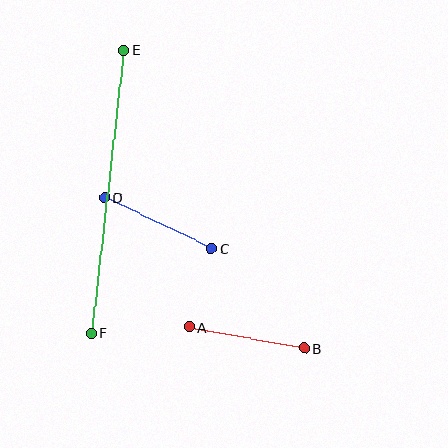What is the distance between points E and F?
The distance is approximately 285 pixels.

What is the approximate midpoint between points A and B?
The midpoint is at approximately (247, 338) pixels.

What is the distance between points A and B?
The distance is approximately 116 pixels.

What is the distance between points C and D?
The distance is approximately 118 pixels.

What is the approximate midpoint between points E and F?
The midpoint is at approximately (108, 192) pixels.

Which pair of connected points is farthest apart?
Points E and F are farthest apart.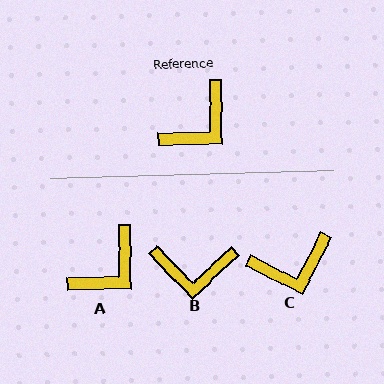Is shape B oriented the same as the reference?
No, it is off by about 47 degrees.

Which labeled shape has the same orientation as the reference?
A.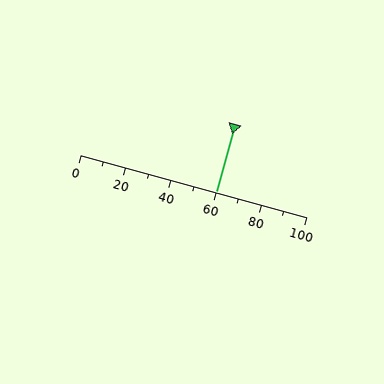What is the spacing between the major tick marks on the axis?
The major ticks are spaced 20 apart.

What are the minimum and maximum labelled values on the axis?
The axis runs from 0 to 100.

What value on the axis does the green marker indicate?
The marker indicates approximately 60.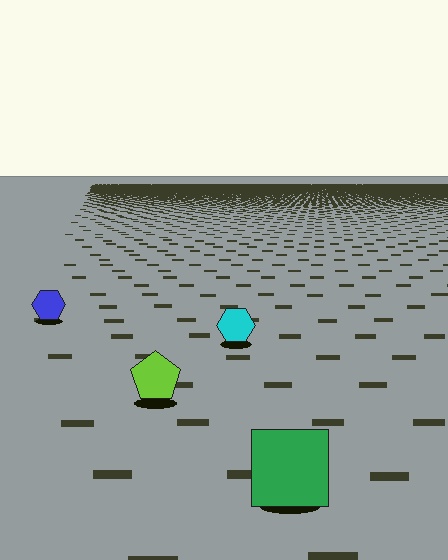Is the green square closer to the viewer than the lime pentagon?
Yes. The green square is closer — you can tell from the texture gradient: the ground texture is coarser near it.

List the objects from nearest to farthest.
From nearest to farthest: the green square, the lime pentagon, the cyan hexagon, the blue hexagon.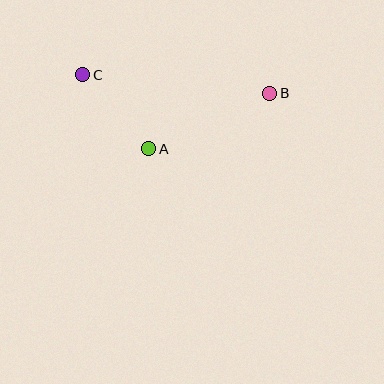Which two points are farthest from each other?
Points B and C are farthest from each other.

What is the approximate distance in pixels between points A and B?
The distance between A and B is approximately 133 pixels.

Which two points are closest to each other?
Points A and C are closest to each other.